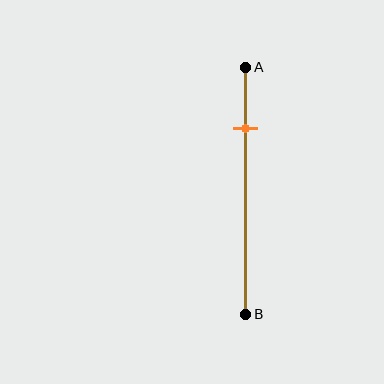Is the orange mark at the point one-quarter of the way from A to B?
Yes, the mark is approximately at the one-quarter point.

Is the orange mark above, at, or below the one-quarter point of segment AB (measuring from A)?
The orange mark is approximately at the one-quarter point of segment AB.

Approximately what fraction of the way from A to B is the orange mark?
The orange mark is approximately 25% of the way from A to B.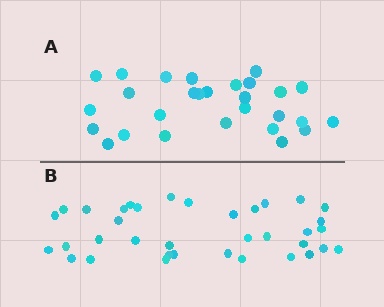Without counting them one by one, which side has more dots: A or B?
Region B (the bottom region) has more dots.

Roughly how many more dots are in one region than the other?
Region B has roughly 8 or so more dots than region A.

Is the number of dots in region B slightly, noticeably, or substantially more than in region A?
Region B has noticeably more, but not dramatically so. The ratio is roughly 1.3 to 1.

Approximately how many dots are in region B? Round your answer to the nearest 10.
About 40 dots. (The exact count is 36, which rounds to 40.)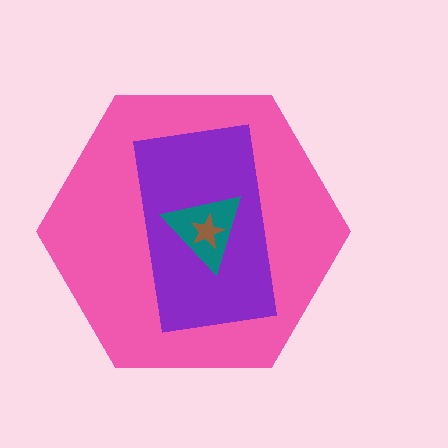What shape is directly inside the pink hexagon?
The purple rectangle.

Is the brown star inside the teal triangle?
Yes.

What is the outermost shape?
The pink hexagon.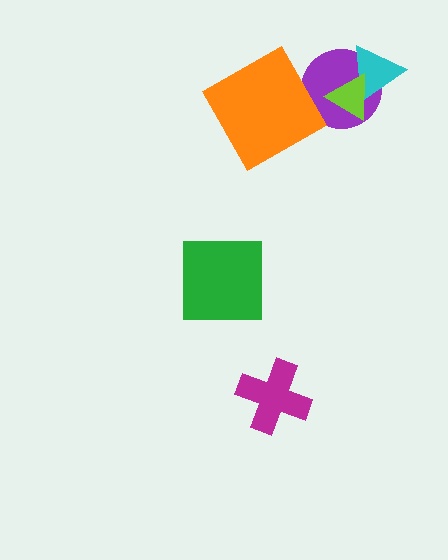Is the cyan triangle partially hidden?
Yes, it is partially covered by another shape.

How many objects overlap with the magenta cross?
0 objects overlap with the magenta cross.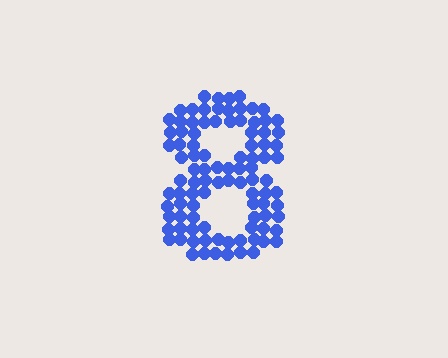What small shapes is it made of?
It is made of small circles.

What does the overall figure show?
The overall figure shows the digit 8.